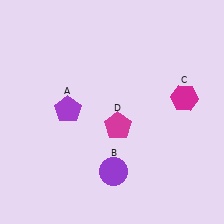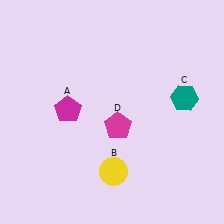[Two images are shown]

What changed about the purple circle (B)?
In Image 1, B is purple. In Image 2, it changed to yellow.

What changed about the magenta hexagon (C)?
In Image 1, C is magenta. In Image 2, it changed to teal.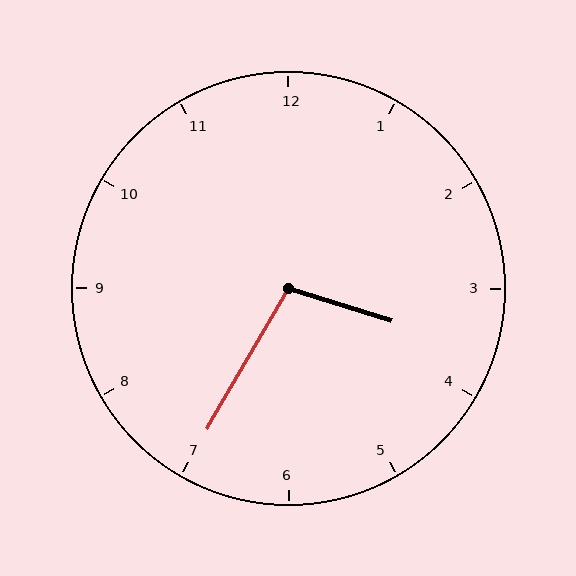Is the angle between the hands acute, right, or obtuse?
It is obtuse.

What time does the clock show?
3:35.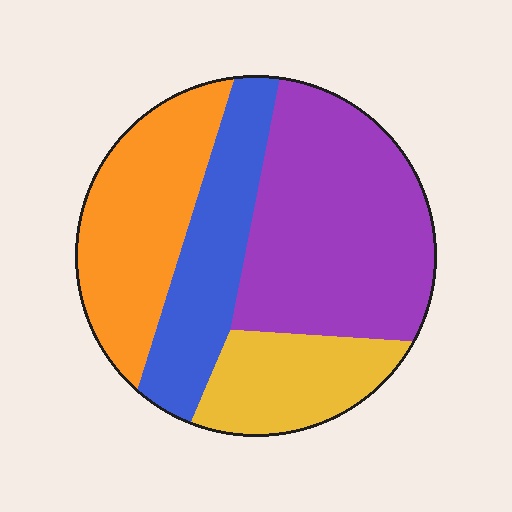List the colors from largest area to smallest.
From largest to smallest: purple, orange, blue, yellow.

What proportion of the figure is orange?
Orange takes up about one quarter (1/4) of the figure.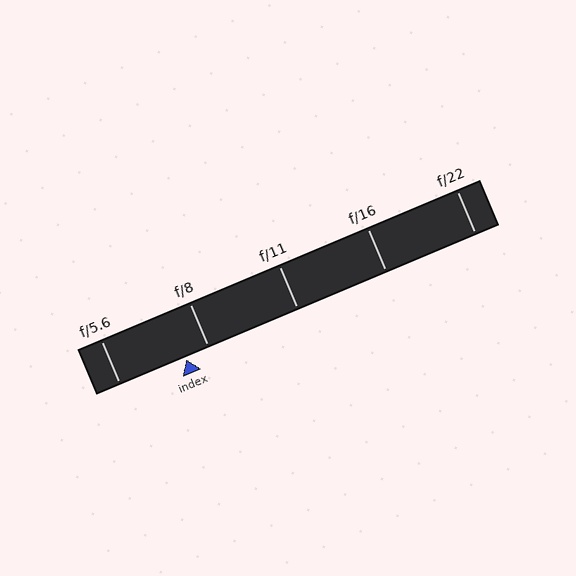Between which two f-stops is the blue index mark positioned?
The index mark is between f/5.6 and f/8.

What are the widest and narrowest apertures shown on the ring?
The widest aperture shown is f/5.6 and the narrowest is f/22.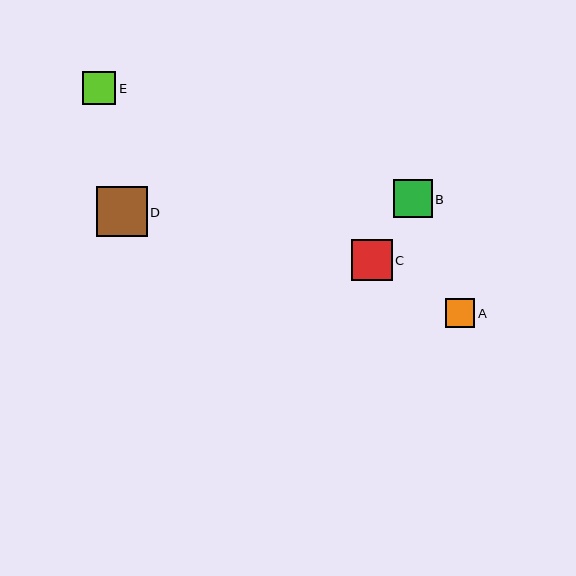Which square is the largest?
Square D is the largest with a size of approximately 51 pixels.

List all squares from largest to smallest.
From largest to smallest: D, C, B, E, A.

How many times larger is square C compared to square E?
Square C is approximately 1.2 times the size of square E.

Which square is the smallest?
Square A is the smallest with a size of approximately 29 pixels.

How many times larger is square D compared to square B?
Square D is approximately 1.3 times the size of square B.